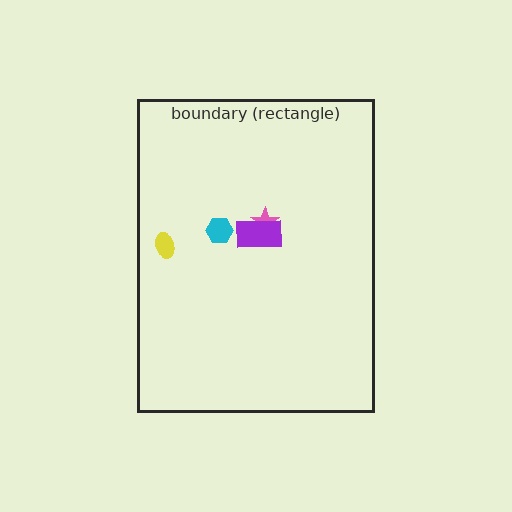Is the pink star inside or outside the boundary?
Inside.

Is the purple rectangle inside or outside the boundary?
Inside.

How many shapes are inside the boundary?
4 inside, 0 outside.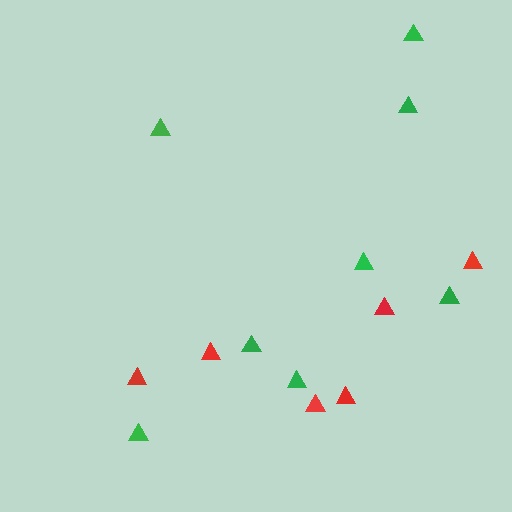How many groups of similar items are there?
There are 2 groups: one group of green triangles (8) and one group of red triangles (6).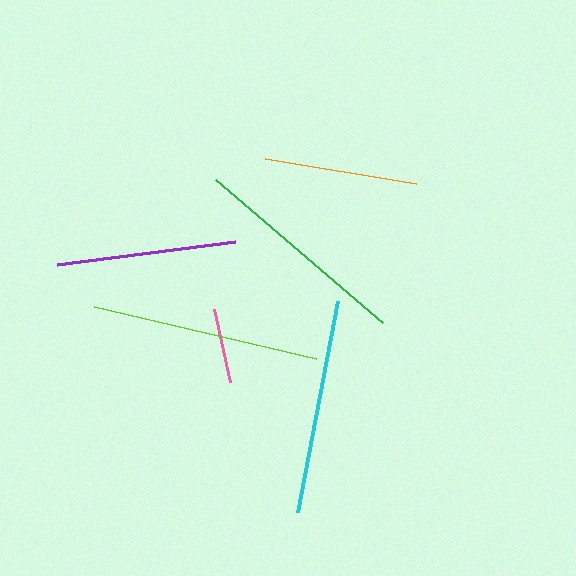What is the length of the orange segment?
The orange segment is approximately 153 pixels long.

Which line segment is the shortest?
The pink line is the shortest at approximately 75 pixels.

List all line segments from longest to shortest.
From longest to shortest: lime, green, cyan, purple, orange, pink.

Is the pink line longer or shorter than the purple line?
The purple line is longer than the pink line.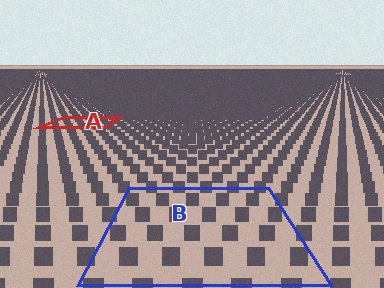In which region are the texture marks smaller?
The texture marks are smaller in region A, because it is farther away.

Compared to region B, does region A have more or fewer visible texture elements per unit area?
Region A has more texture elements per unit area — they are packed more densely because it is farther away.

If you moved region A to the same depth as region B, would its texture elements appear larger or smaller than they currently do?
They would appear larger. At a closer depth, the same texture elements are projected at a bigger on-screen size.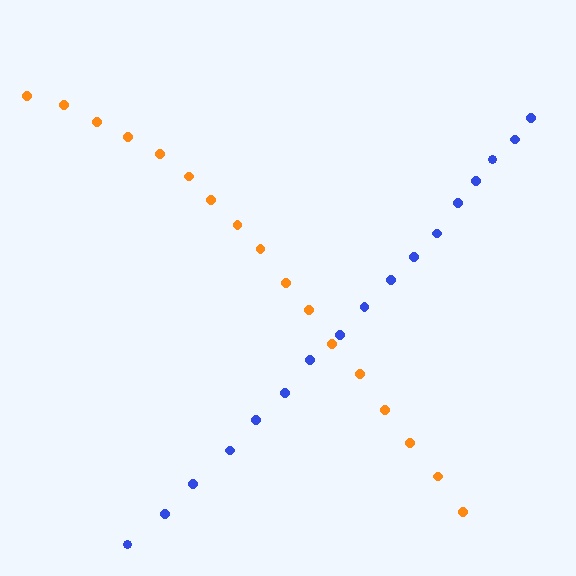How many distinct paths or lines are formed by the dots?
There are 2 distinct paths.